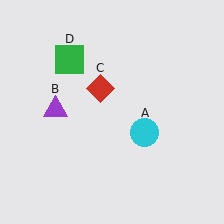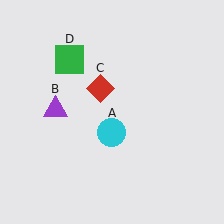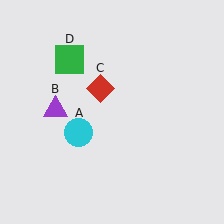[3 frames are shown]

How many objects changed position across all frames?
1 object changed position: cyan circle (object A).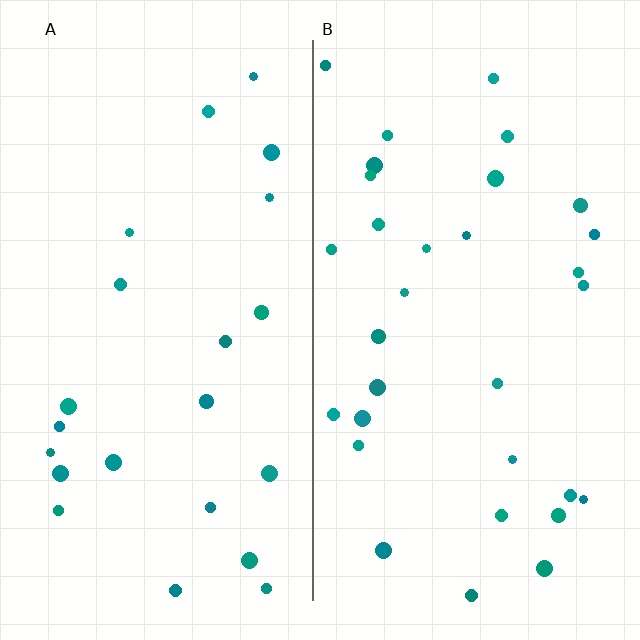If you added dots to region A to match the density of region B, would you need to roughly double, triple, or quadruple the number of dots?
Approximately double.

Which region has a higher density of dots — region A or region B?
B (the right).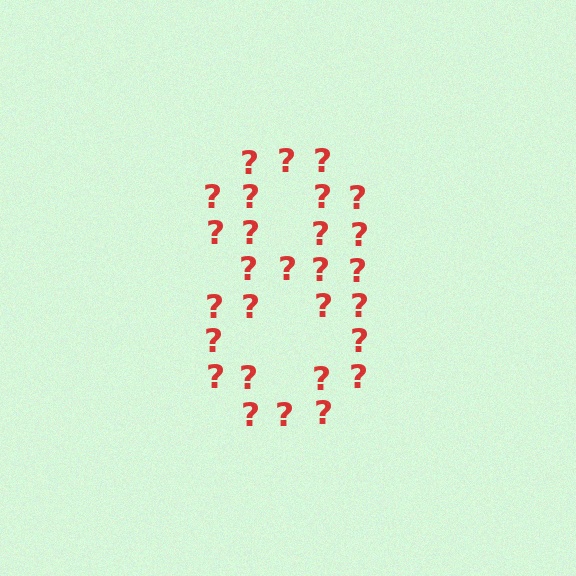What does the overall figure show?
The overall figure shows the digit 8.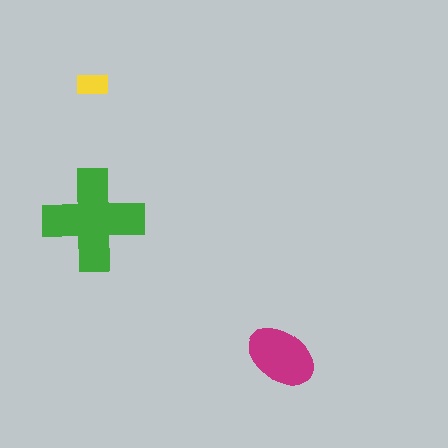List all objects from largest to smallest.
The green cross, the magenta ellipse, the yellow rectangle.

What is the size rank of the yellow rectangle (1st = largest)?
3rd.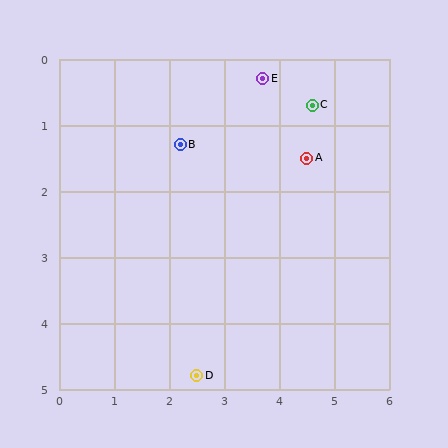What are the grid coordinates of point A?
Point A is at approximately (4.5, 1.5).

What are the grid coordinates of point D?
Point D is at approximately (2.5, 4.8).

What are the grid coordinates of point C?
Point C is at approximately (4.6, 0.7).